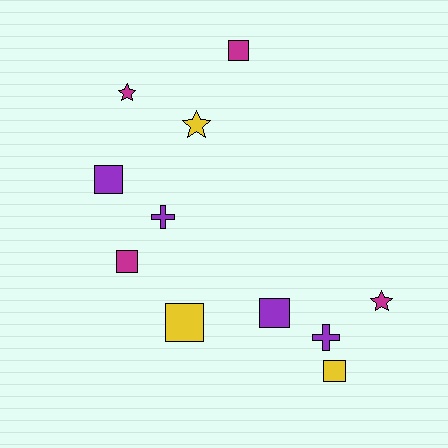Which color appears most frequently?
Purple, with 4 objects.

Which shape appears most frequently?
Square, with 6 objects.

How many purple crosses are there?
There are 2 purple crosses.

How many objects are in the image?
There are 11 objects.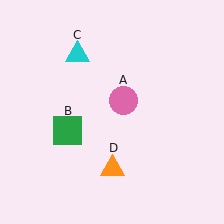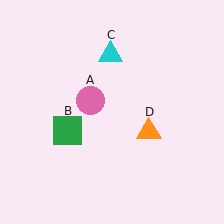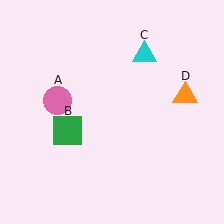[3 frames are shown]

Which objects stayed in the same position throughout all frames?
Green square (object B) remained stationary.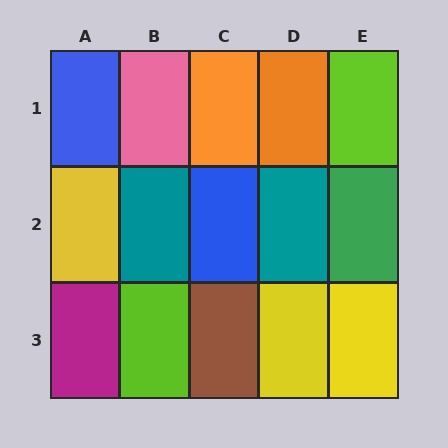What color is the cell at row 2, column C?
Blue.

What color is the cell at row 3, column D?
Yellow.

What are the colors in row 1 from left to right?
Blue, pink, orange, orange, lime.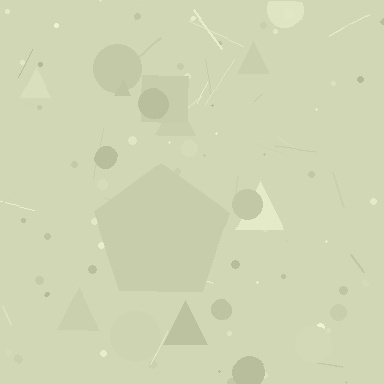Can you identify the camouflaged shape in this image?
The camouflaged shape is a pentagon.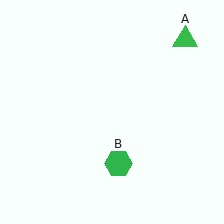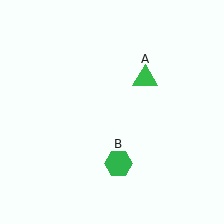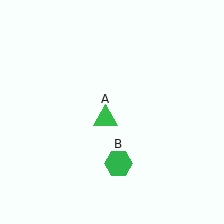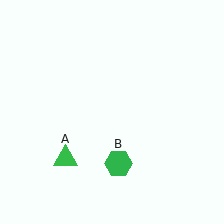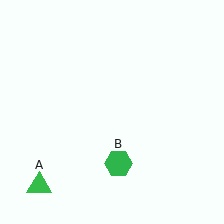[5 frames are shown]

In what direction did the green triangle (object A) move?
The green triangle (object A) moved down and to the left.